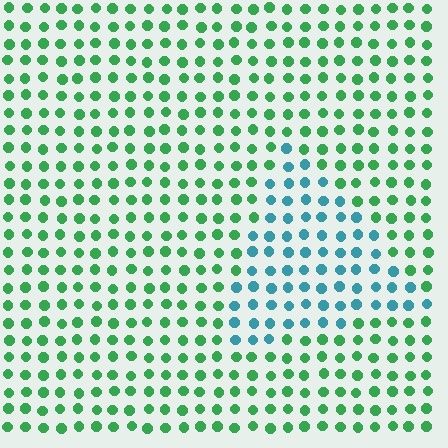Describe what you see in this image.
The image is filled with small green elements in a uniform arrangement. A triangle-shaped region is visible where the elements are tinted to a slightly different hue, forming a subtle color boundary.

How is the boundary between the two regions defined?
The boundary is defined purely by a slight shift in hue (about 53 degrees). Spacing, size, and orientation are identical on both sides.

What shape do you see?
I see a triangle.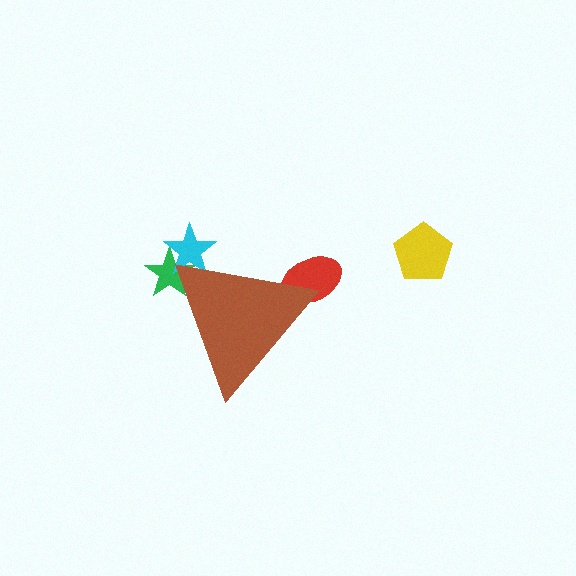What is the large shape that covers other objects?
A brown triangle.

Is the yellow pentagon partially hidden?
No, the yellow pentagon is fully visible.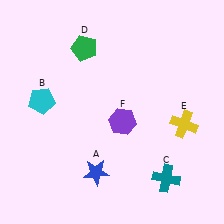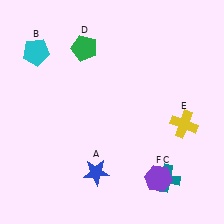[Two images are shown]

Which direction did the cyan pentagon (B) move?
The cyan pentagon (B) moved up.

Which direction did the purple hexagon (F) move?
The purple hexagon (F) moved down.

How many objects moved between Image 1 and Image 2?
2 objects moved between the two images.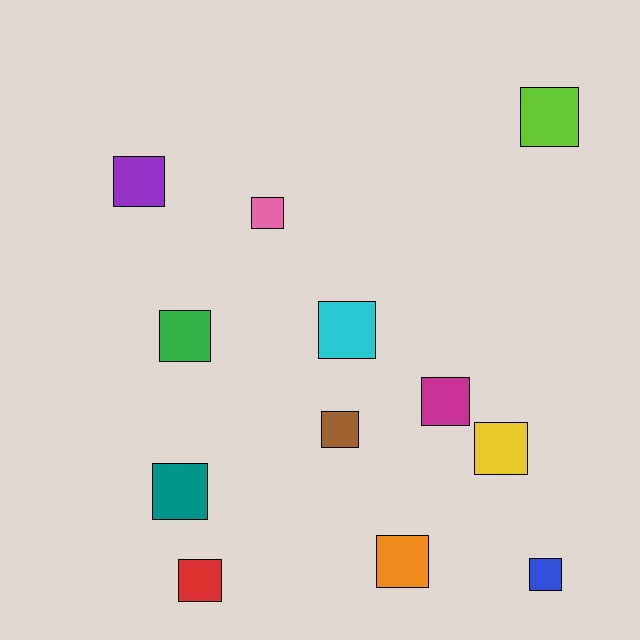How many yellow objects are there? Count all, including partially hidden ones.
There is 1 yellow object.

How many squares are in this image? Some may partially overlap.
There are 12 squares.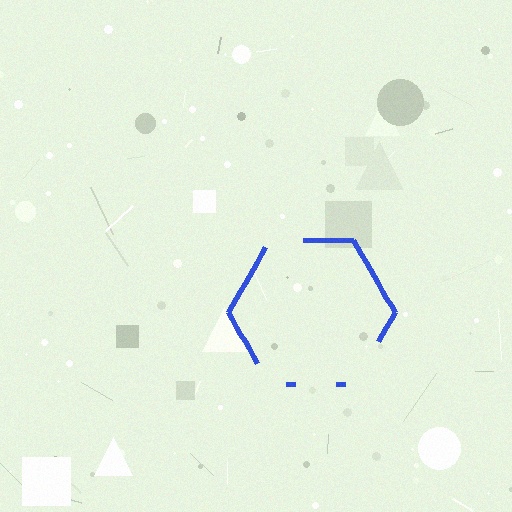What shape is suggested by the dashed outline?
The dashed outline suggests a hexagon.